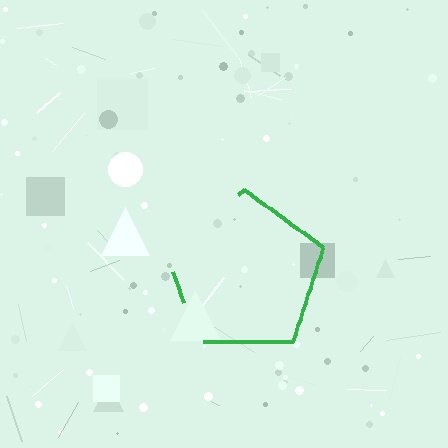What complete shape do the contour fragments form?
The contour fragments form a pentagon.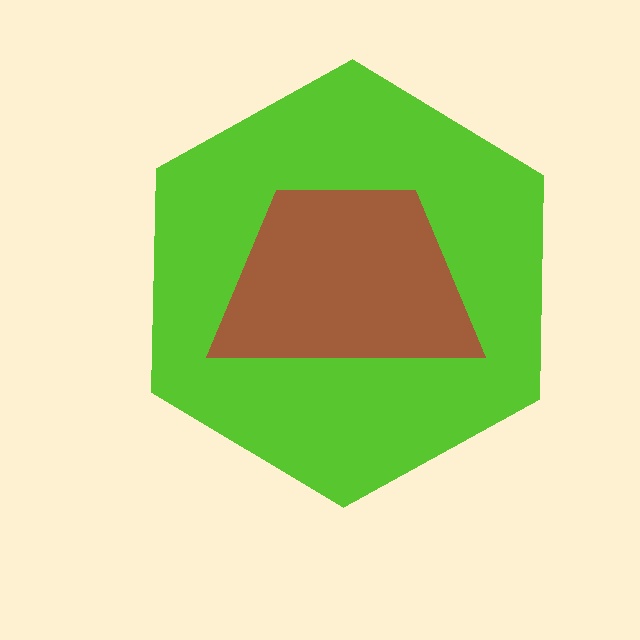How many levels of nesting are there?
2.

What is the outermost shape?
The lime hexagon.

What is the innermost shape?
The brown trapezoid.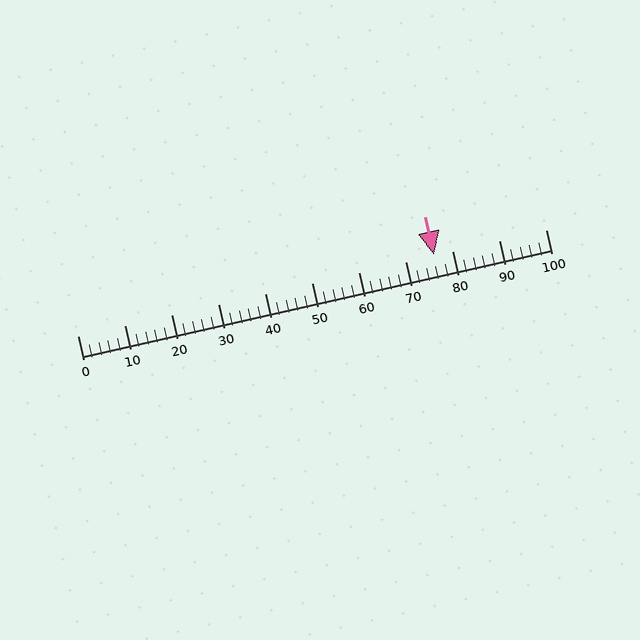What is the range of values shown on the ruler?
The ruler shows values from 0 to 100.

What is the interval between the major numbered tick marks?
The major tick marks are spaced 10 units apart.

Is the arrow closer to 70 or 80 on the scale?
The arrow is closer to 80.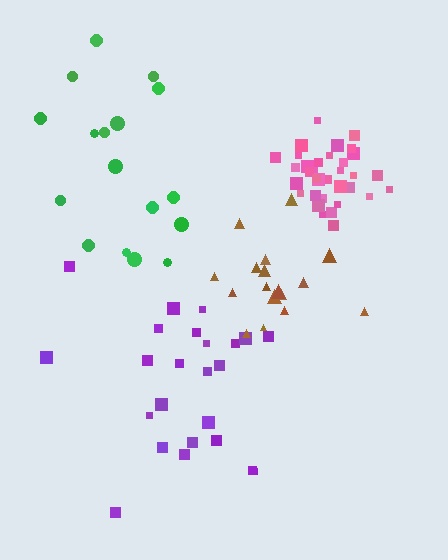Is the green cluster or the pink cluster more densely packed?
Pink.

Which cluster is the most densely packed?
Pink.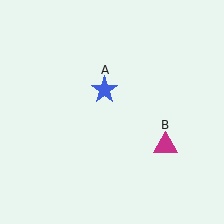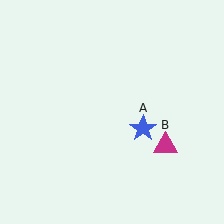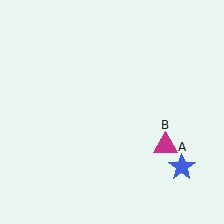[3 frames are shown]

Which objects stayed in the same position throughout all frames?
Magenta triangle (object B) remained stationary.